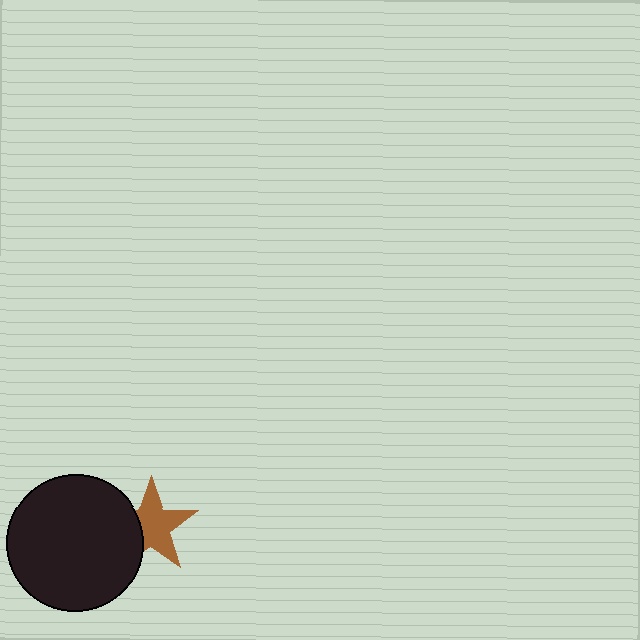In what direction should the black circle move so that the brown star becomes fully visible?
The black circle should move left. That is the shortest direction to clear the overlap and leave the brown star fully visible.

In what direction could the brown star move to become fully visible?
The brown star could move right. That would shift it out from behind the black circle entirely.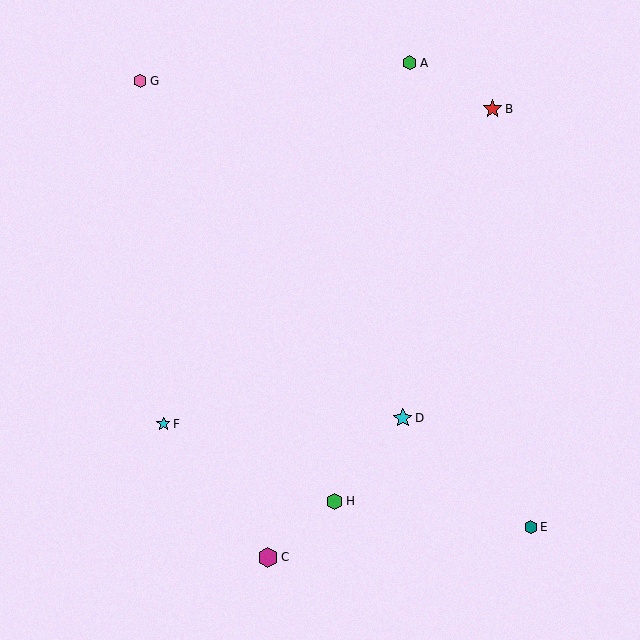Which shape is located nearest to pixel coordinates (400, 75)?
The green hexagon (labeled A) at (410, 63) is nearest to that location.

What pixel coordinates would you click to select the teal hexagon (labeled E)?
Click at (531, 527) to select the teal hexagon E.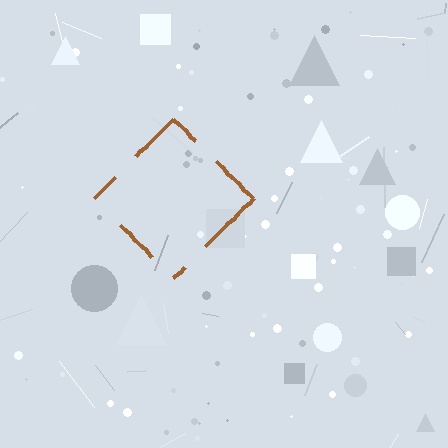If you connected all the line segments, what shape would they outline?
They would outline a diamond.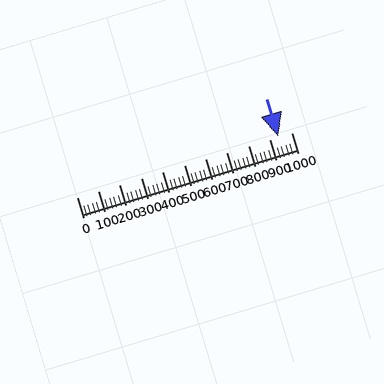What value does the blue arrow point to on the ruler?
The blue arrow points to approximately 940.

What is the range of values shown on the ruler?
The ruler shows values from 0 to 1000.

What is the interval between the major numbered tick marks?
The major tick marks are spaced 100 units apart.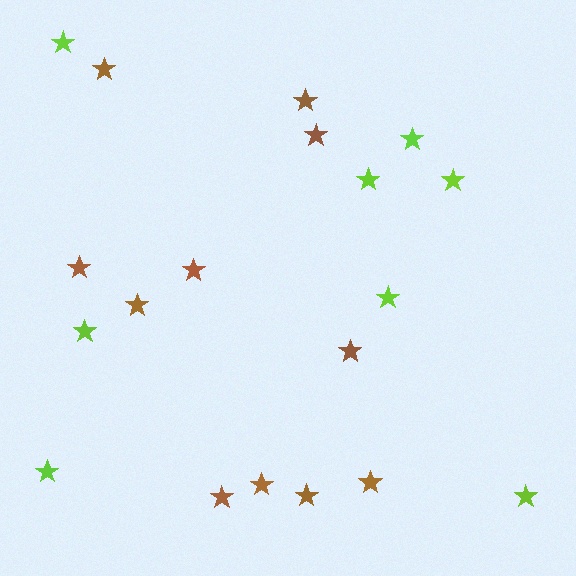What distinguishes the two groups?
There are 2 groups: one group of brown stars (11) and one group of lime stars (8).